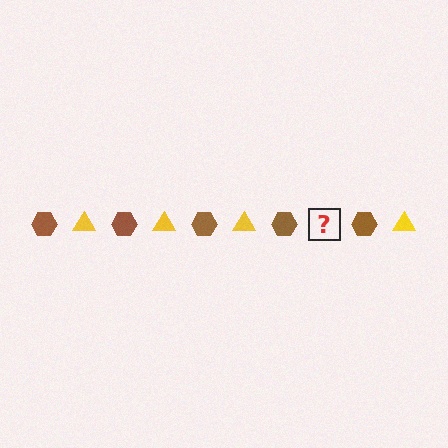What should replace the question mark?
The question mark should be replaced with a yellow triangle.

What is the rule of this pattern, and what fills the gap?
The rule is that the pattern alternates between brown hexagon and yellow triangle. The gap should be filled with a yellow triangle.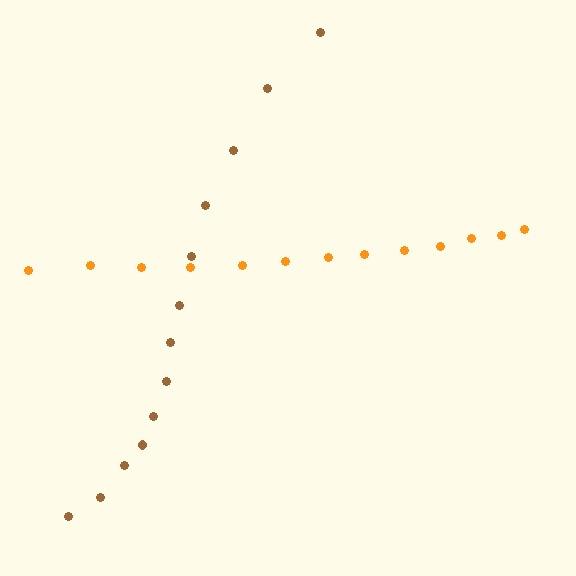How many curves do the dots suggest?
There are 2 distinct paths.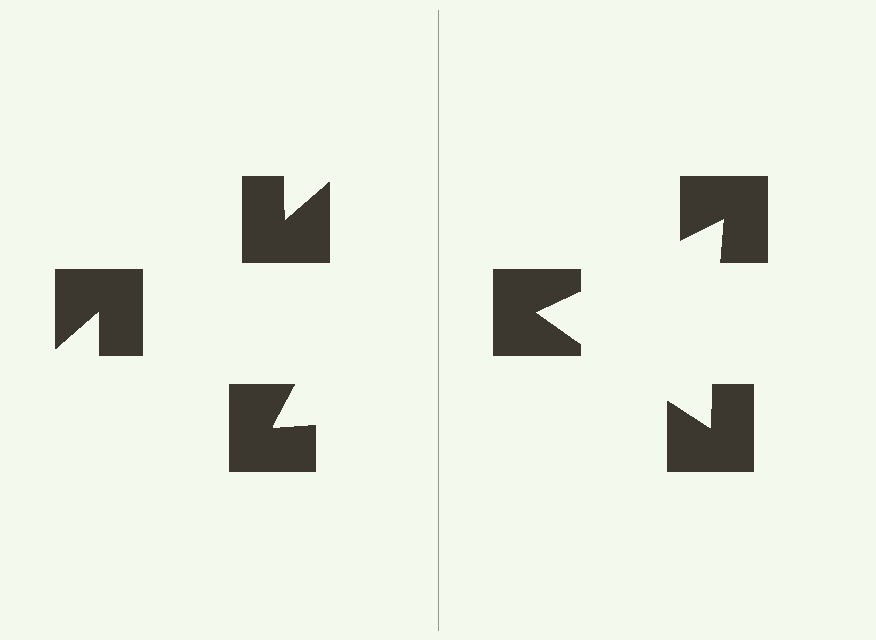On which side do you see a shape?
An illusory triangle appears on the right side. On the left side the wedge cuts are rotated, so no coherent shape forms.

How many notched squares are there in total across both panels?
6 — 3 on each side.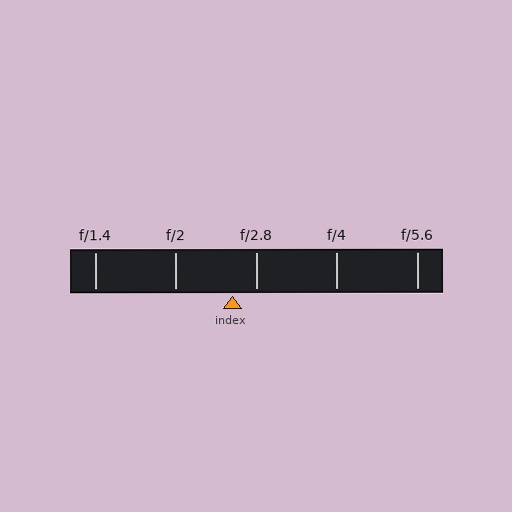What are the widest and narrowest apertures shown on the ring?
The widest aperture shown is f/1.4 and the narrowest is f/5.6.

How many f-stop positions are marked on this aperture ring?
There are 5 f-stop positions marked.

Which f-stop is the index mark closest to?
The index mark is closest to f/2.8.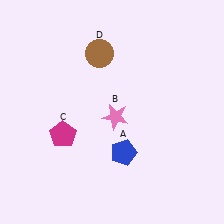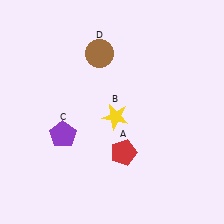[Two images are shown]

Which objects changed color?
A changed from blue to red. B changed from pink to yellow. C changed from magenta to purple.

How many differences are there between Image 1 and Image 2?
There are 3 differences between the two images.